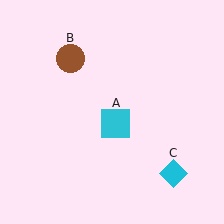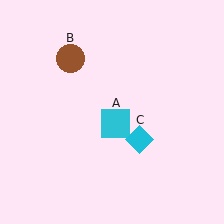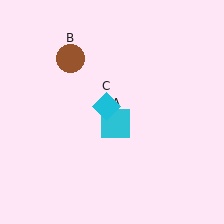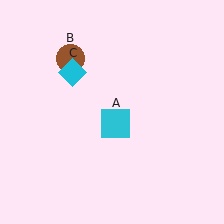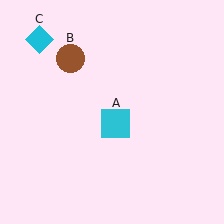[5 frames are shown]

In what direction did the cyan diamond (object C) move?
The cyan diamond (object C) moved up and to the left.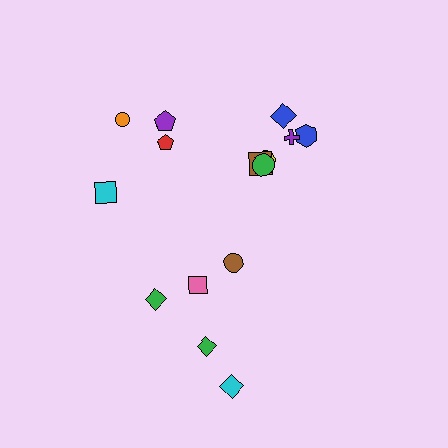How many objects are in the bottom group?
There are 5 objects.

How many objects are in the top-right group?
There are 6 objects.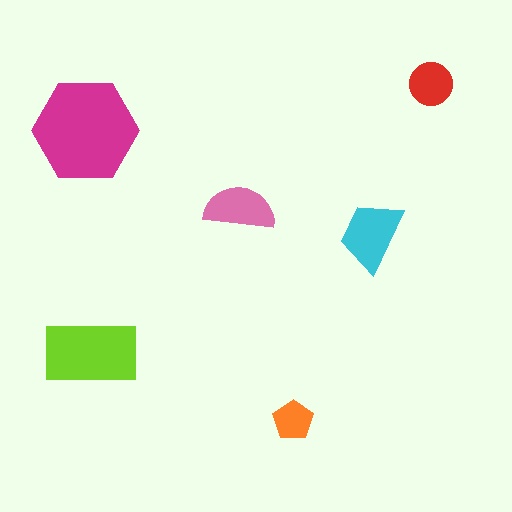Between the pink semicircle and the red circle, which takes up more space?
The pink semicircle.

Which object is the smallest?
The orange pentagon.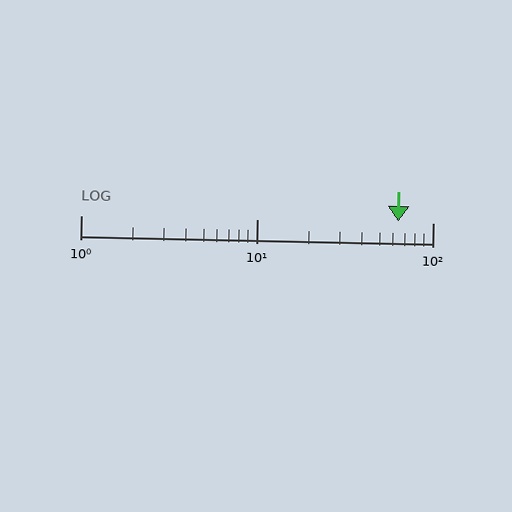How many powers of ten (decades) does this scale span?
The scale spans 2 decades, from 1 to 100.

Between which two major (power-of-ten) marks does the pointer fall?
The pointer is between 10 and 100.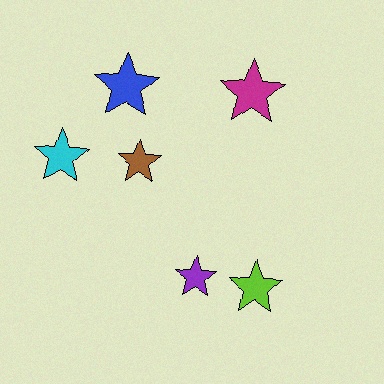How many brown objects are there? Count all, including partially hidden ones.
There is 1 brown object.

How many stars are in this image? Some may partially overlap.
There are 6 stars.